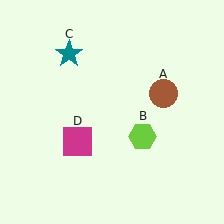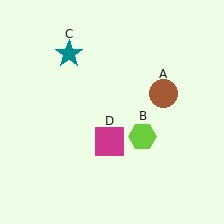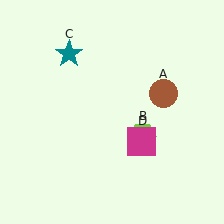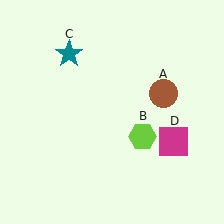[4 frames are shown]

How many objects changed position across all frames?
1 object changed position: magenta square (object D).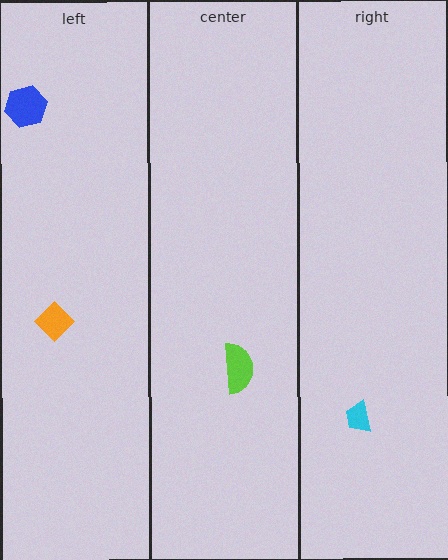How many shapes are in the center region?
1.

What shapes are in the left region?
The blue hexagon, the orange diamond.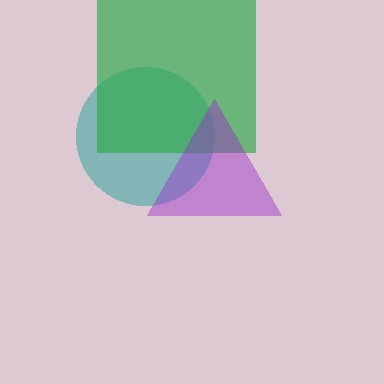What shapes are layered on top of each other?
The layered shapes are: a teal circle, a green square, a purple triangle.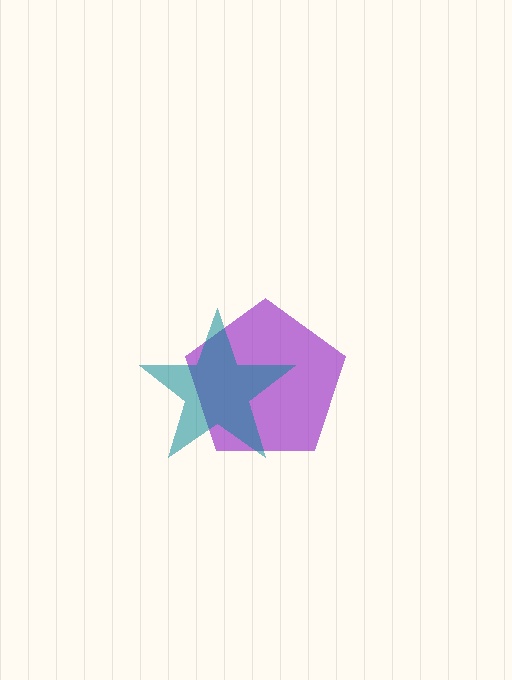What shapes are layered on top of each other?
The layered shapes are: a purple pentagon, a teal star.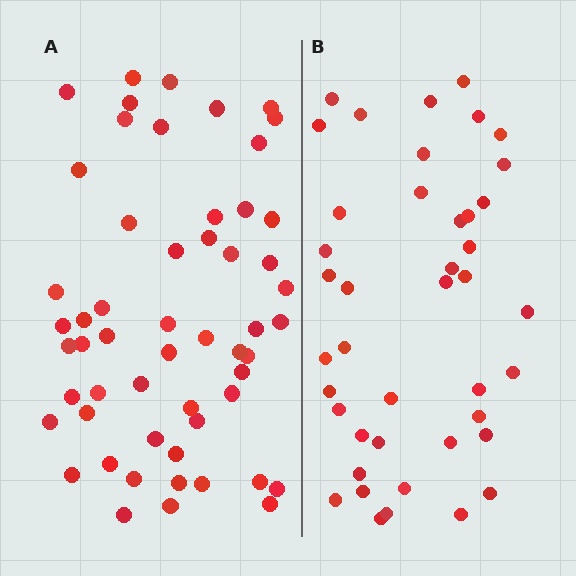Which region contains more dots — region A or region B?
Region A (the left region) has more dots.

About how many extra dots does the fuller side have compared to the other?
Region A has approximately 15 more dots than region B.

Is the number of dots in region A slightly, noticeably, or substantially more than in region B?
Region A has noticeably more, but not dramatically so. The ratio is roughly 1.3 to 1.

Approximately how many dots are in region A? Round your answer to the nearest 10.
About 60 dots. (The exact count is 55, which rounds to 60.)